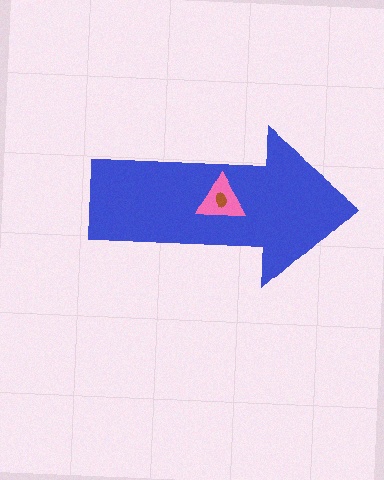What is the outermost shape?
The blue arrow.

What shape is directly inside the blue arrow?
The pink triangle.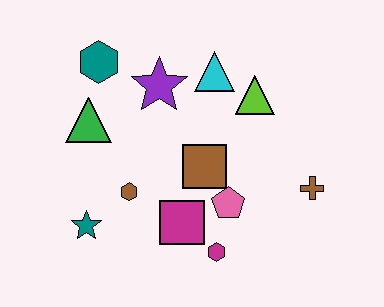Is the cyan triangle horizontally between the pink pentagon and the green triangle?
Yes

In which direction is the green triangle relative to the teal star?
The green triangle is above the teal star.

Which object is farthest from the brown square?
The teal hexagon is farthest from the brown square.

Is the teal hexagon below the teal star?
No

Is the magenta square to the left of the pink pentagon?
Yes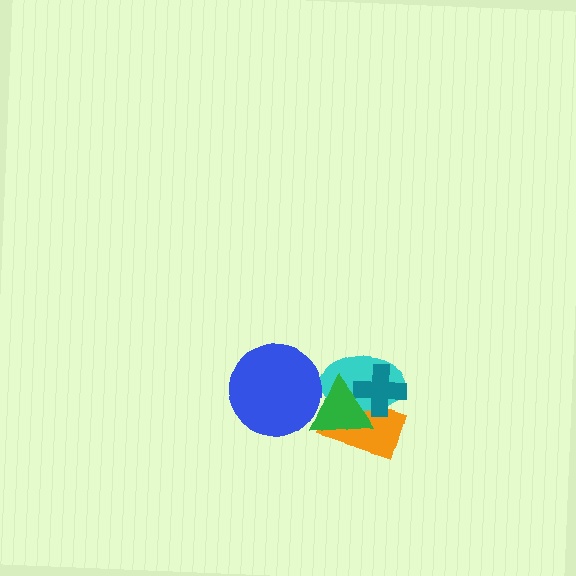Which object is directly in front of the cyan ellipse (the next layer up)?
The teal cross is directly in front of the cyan ellipse.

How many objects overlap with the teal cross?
3 objects overlap with the teal cross.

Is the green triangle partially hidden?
Yes, it is partially covered by another shape.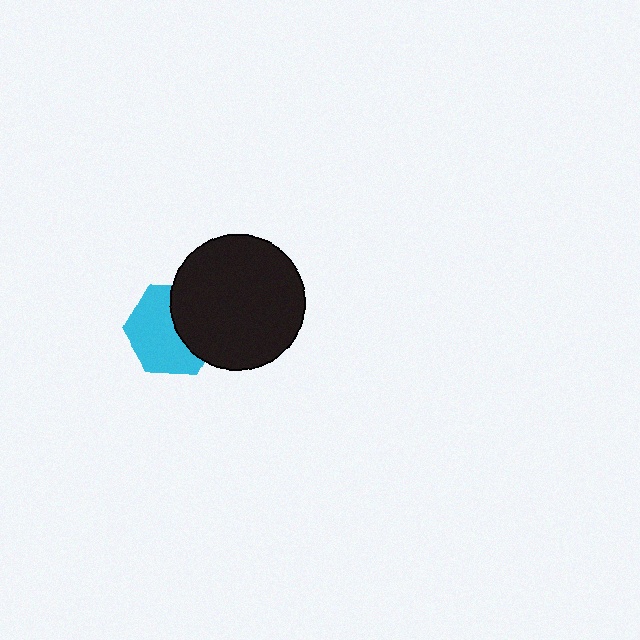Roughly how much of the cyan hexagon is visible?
About half of it is visible (roughly 60%).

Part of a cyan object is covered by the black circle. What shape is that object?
It is a hexagon.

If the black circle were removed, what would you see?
You would see the complete cyan hexagon.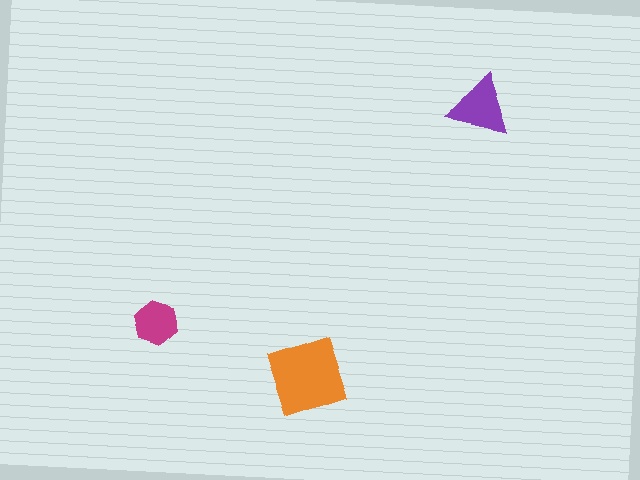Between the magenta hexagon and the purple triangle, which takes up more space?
The purple triangle.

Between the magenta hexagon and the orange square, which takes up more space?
The orange square.